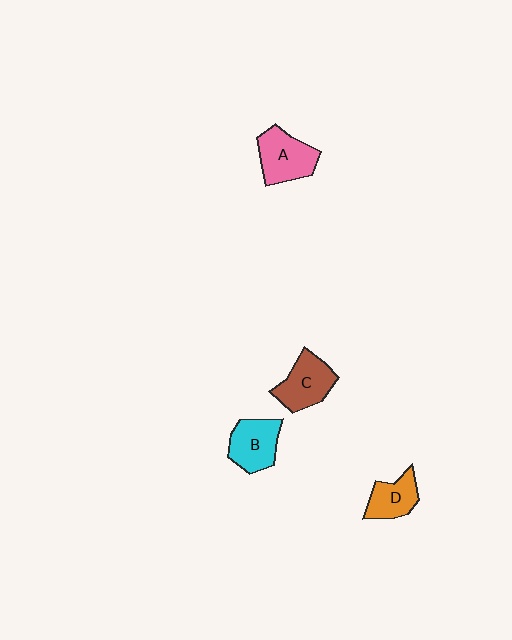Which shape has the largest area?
Shape A (pink).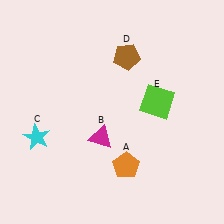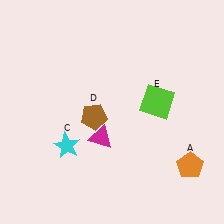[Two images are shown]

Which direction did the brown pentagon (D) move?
The brown pentagon (D) moved down.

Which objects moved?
The objects that moved are: the orange pentagon (A), the cyan star (C), the brown pentagon (D).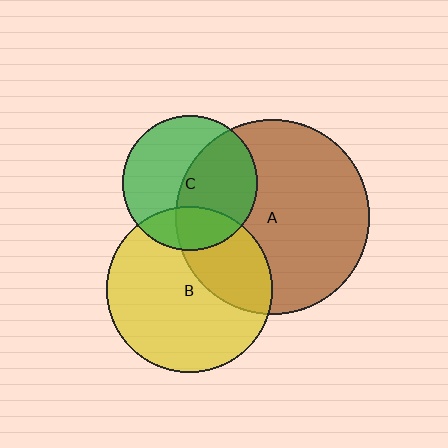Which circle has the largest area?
Circle A (brown).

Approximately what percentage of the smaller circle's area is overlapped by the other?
Approximately 50%.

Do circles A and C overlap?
Yes.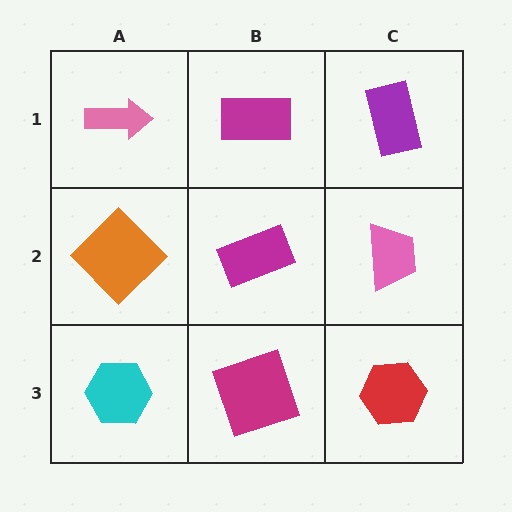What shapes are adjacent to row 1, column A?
An orange diamond (row 2, column A), a magenta rectangle (row 1, column B).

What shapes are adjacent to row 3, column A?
An orange diamond (row 2, column A), a magenta square (row 3, column B).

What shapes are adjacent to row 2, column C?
A purple rectangle (row 1, column C), a red hexagon (row 3, column C), a magenta rectangle (row 2, column B).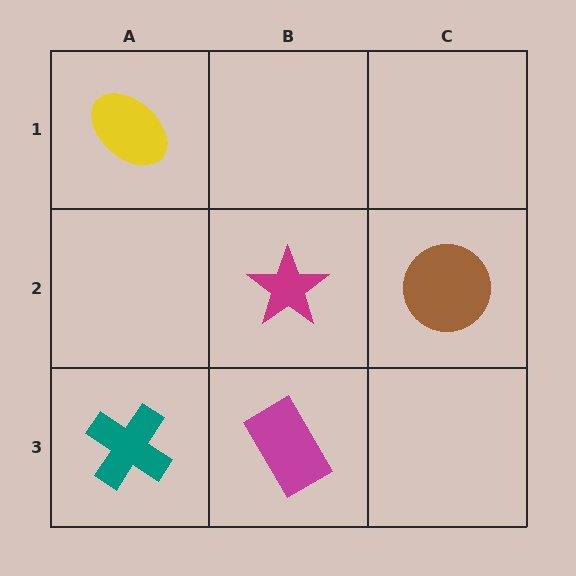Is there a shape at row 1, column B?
No, that cell is empty.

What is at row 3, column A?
A teal cross.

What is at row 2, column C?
A brown circle.